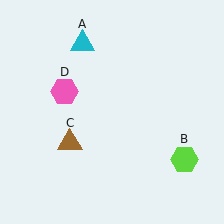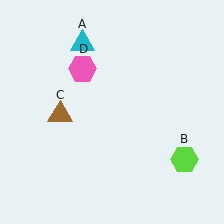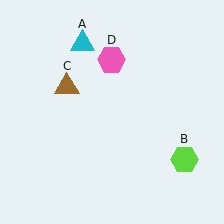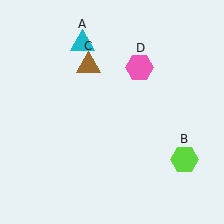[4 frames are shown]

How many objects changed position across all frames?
2 objects changed position: brown triangle (object C), pink hexagon (object D).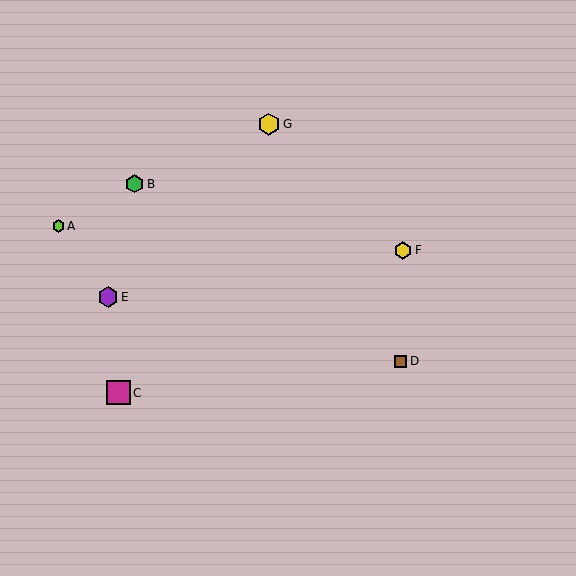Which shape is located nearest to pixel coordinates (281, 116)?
The yellow hexagon (labeled G) at (269, 124) is nearest to that location.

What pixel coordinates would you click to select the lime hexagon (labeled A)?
Click at (58, 226) to select the lime hexagon A.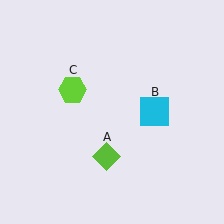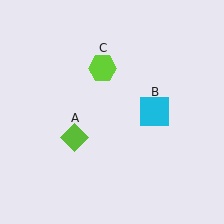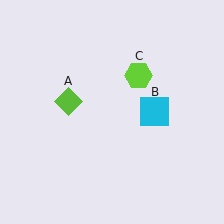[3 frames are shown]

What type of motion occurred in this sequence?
The lime diamond (object A), lime hexagon (object C) rotated clockwise around the center of the scene.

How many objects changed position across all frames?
2 objects changed position: lime diamond (object A), lime hexagon (object C).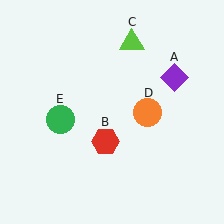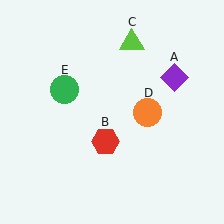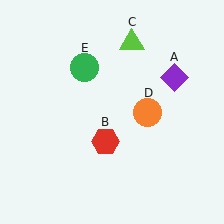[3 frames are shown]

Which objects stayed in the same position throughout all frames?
Purple diamond (object A) and red hexagon (object B) and lime triangle (object C) and orange circle (object D) remained stationary.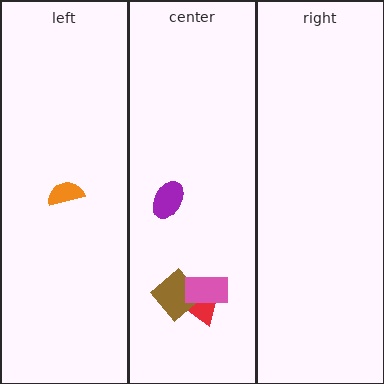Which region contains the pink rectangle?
The center region.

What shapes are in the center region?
The red trapezoid, the purple ellipse, the brown diamond, the pink rectangle.